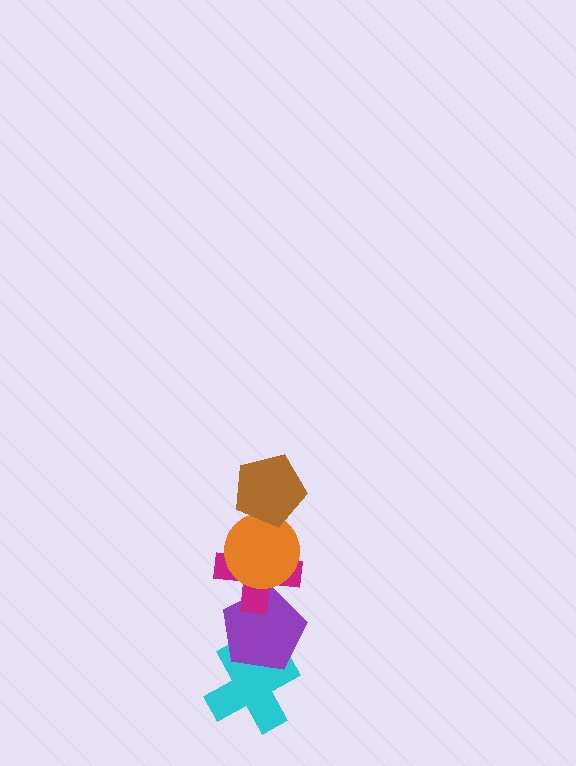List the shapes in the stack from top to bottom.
From top to bottom: the brown pentagon, the orange circle, the magenta cross, the purple pentagon, the cyan cross.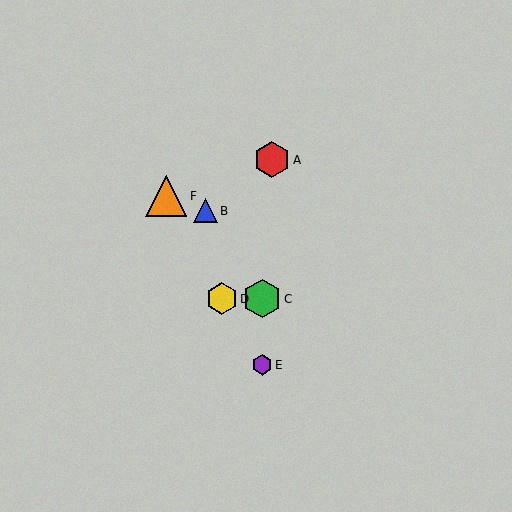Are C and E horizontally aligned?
No, C is at y≈299 and E is at y≈365.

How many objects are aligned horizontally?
2 objects (C, D) are aligned horizontally.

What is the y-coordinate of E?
Object E is at y≈365.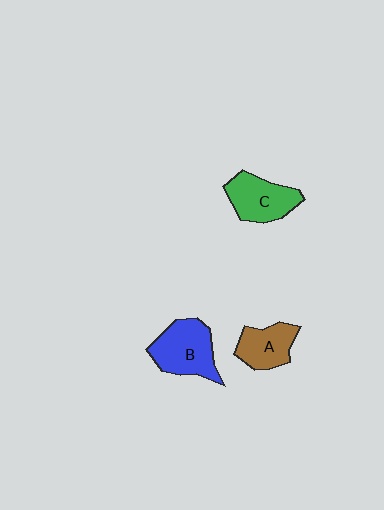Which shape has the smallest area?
Shape A (brown).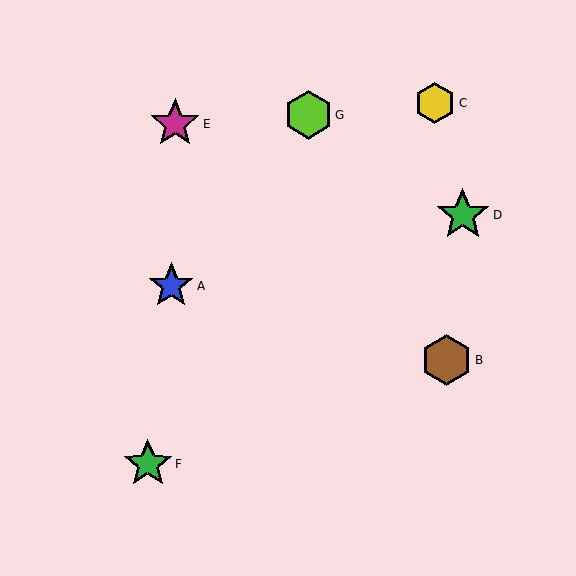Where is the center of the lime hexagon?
The center of the lime hexagon is at (308, 115).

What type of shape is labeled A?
Shape A is a blue star.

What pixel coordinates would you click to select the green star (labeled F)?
Click at (148, 464) to select the green star F.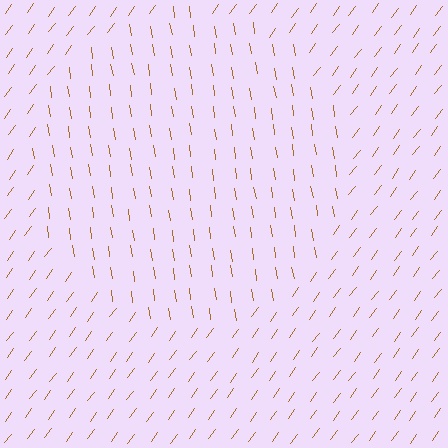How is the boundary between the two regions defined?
The boundary is defined purely by a change in line orientation (approximately 45 degrees difference). All lines are the same color and thickness.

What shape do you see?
I see a circle.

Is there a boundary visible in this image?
Yes, there is a texture boundary formed by a change in line orientation.